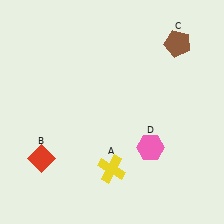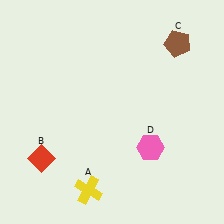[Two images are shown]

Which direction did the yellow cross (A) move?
The yellow cross (A) moved left.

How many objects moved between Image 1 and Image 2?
1 object moved between the two images.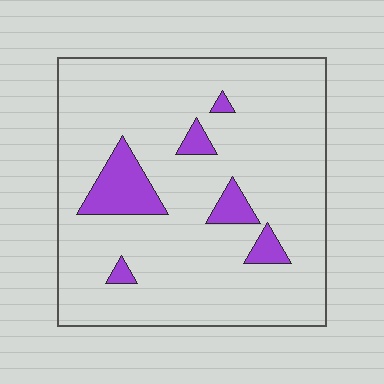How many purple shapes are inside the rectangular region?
6.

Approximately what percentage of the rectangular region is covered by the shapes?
Approximately 10%.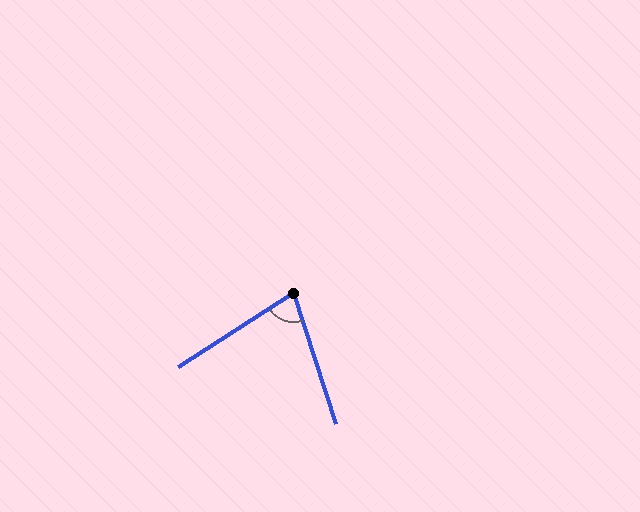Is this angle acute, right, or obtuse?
It is acute.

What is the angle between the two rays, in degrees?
Approximately 76 degrees.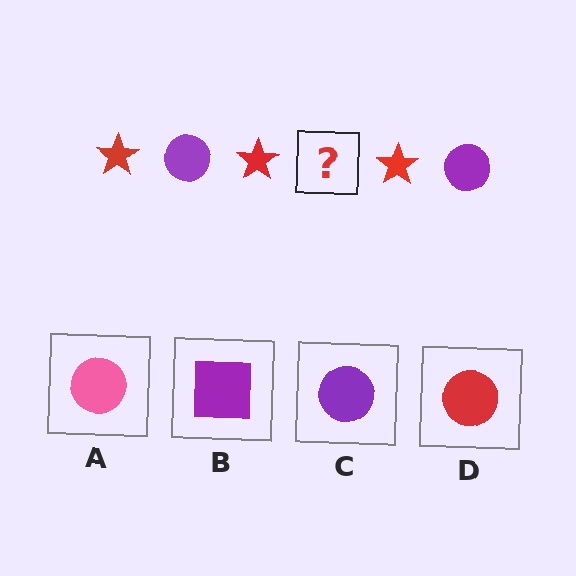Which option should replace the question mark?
Option C.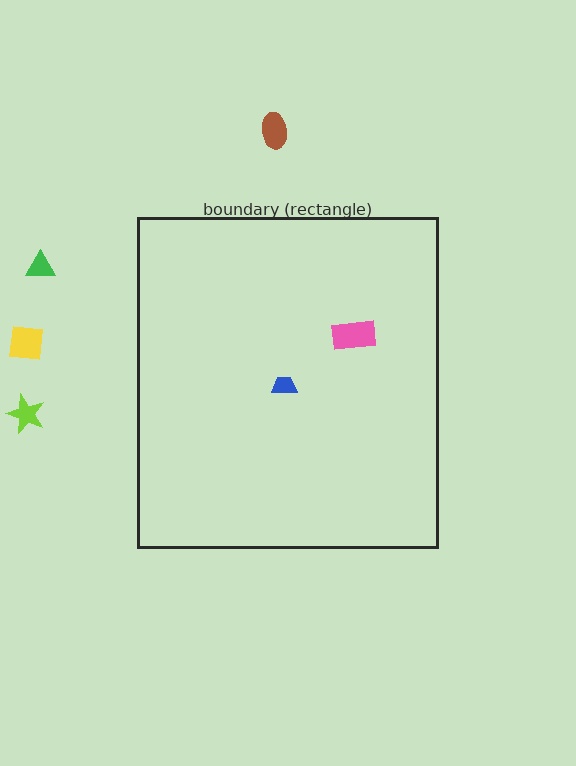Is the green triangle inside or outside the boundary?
Outside.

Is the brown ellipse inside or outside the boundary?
Outside.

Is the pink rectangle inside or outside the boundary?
Inside.